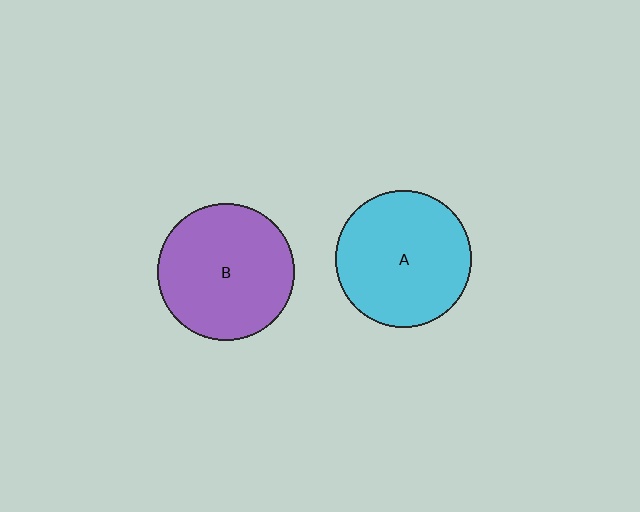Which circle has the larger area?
Circle A (cyan).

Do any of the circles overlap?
No, none of the circles overlap.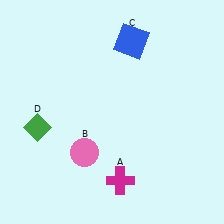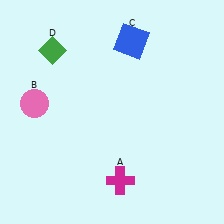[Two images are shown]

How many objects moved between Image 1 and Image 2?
2 objects moved between the two images.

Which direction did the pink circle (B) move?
The pink circle (B) moved left.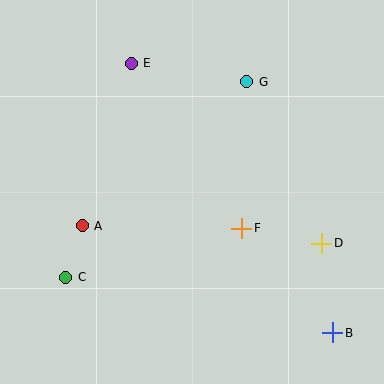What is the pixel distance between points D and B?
The distance between D and B is 91 pixels.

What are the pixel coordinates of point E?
Point E is at (131, 63).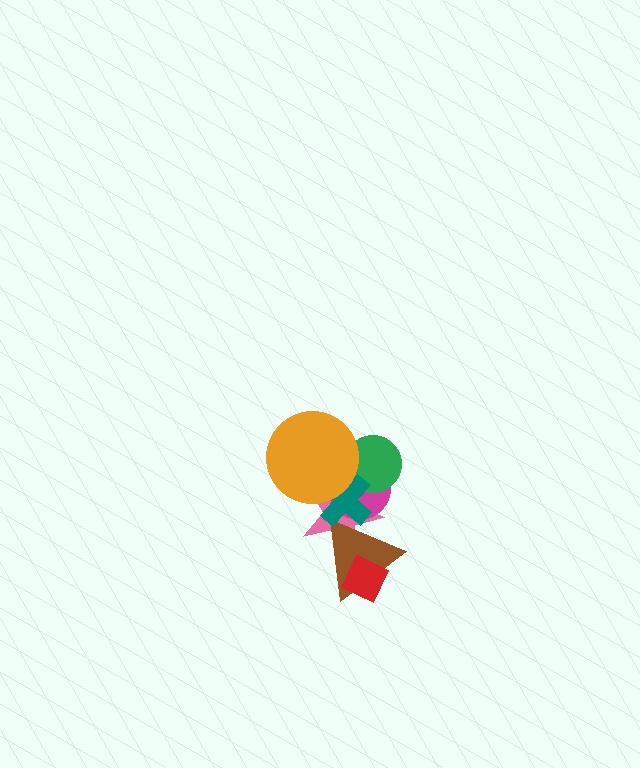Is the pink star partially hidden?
Yes, it is partially covered by another shape.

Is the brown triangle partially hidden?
Yes, it is partially covered by another shape.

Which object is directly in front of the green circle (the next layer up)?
The teal cross is directly in front of the green circle.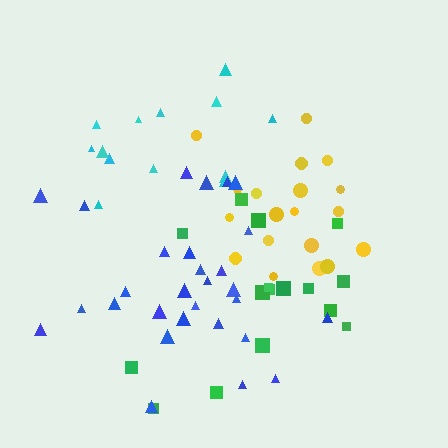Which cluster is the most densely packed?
Blue.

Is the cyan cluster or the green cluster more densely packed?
Green.